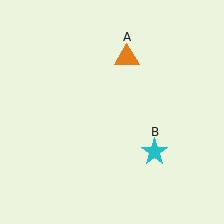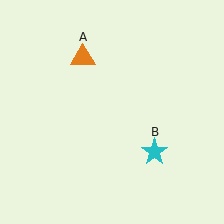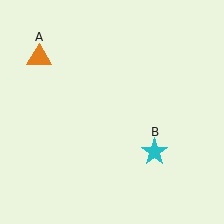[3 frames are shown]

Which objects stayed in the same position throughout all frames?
Cyan star (object B) remained stationary.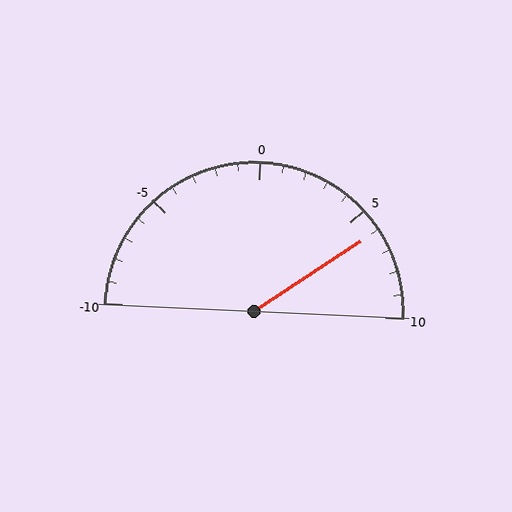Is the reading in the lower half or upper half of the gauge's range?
The reading is in the upper half of the range (-10 to 10).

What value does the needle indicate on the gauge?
The needle indicates approximately 6.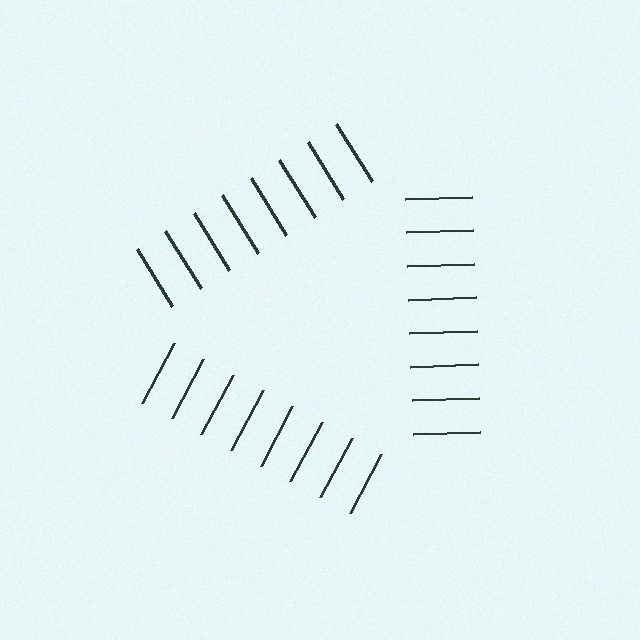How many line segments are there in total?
24 — 8 along each of the 3 edges.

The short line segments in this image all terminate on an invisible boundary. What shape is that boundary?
An illusory triangle — the line segments terminate on its edges but no continuous stroke is drawn.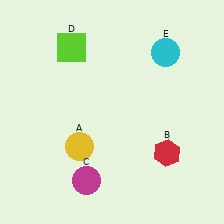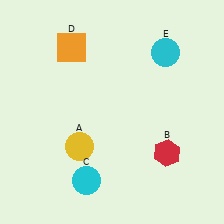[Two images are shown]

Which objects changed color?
C changed from magenta to cyan. D changed from lime to orange.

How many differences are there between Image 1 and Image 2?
There are 2 differences between the two images.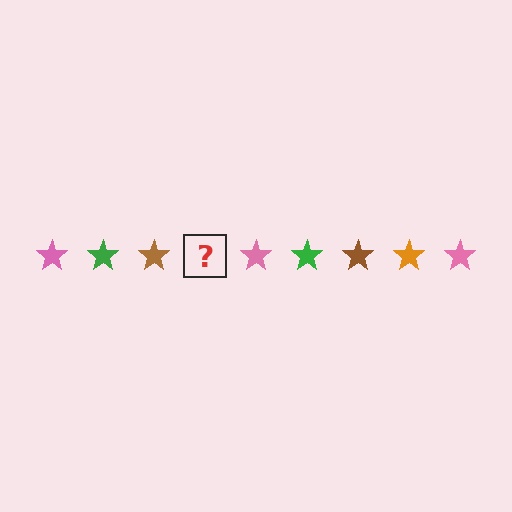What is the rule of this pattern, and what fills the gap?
The rule is that the pattern cycles through pink, green, brown, orange stars. The gap should be filled with an orange star.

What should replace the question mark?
The question mark should be replaced with an orange star.